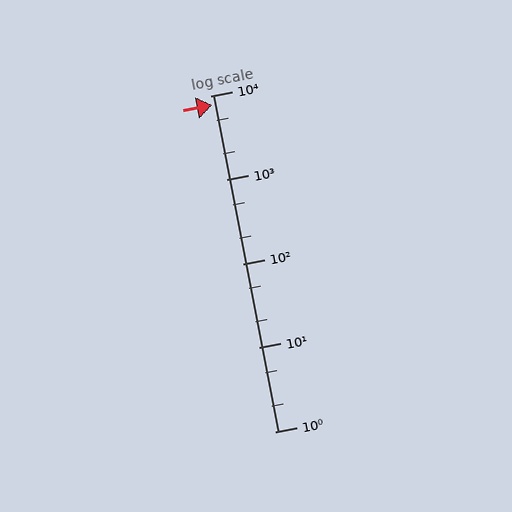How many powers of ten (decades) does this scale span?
The scale spans 4 decades, from 1 to 10000.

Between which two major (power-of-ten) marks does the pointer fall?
The pointer is between 1000 and 10000.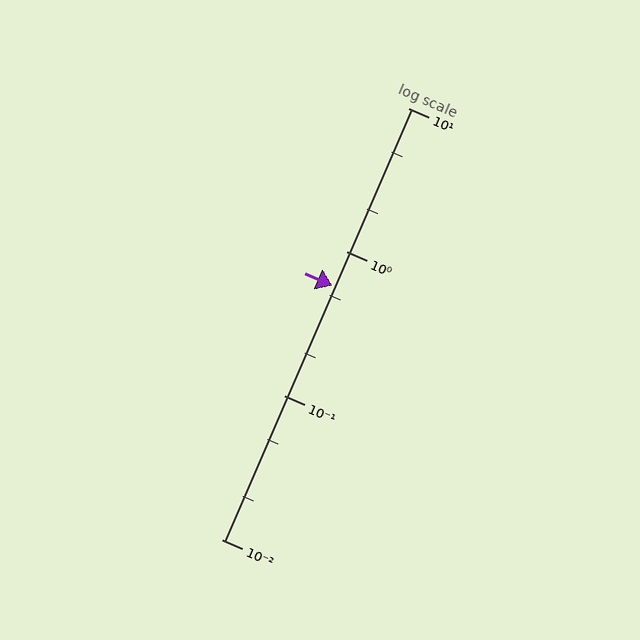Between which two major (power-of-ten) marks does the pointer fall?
The pointer is between 0.1 and 1.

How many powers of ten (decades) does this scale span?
The scale spans 3 decades, from 0.01 to 10.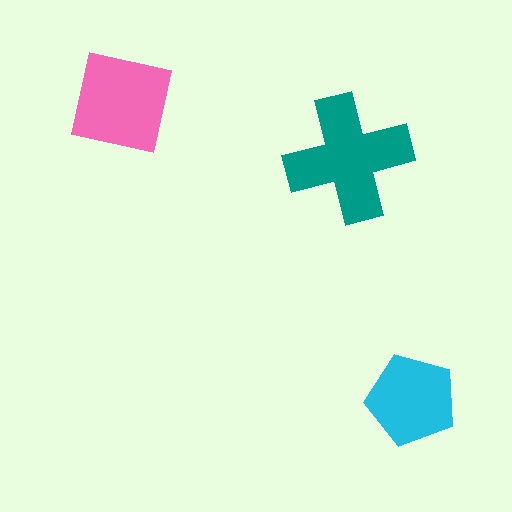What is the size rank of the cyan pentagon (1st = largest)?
3rd.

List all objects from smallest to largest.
The cyan pentagon, the pink square, the teal cross.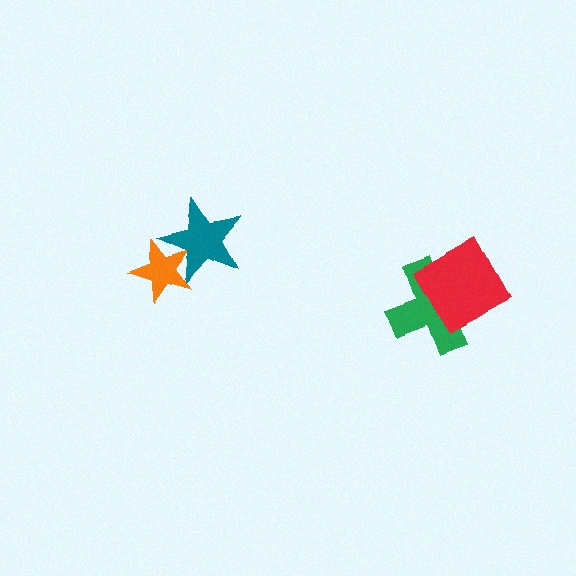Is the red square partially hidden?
No, no other shape covers it.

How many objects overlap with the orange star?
1 object overlaps with the orange star.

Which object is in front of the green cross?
The red square is in front of the green cross.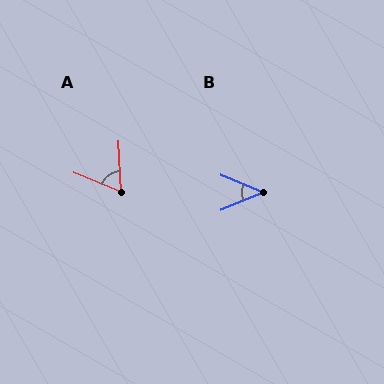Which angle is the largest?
A, at approximately 65 degrees.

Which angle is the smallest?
B, at approximately 45 degrees.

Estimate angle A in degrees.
Approximately 65 degrees.